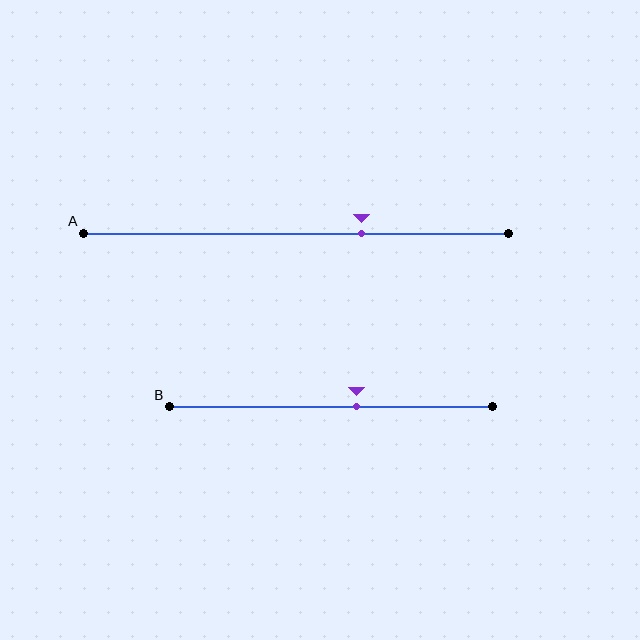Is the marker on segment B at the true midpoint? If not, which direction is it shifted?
No, the marker on segment B is shifted to the right by about 8% of the segment length.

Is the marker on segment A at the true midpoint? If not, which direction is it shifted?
No, the marker on segment A is shifted to the right by about 15% of the segment length.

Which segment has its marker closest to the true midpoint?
Segment B has its marker closest to the true midpoint.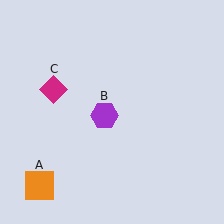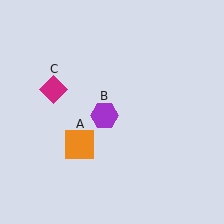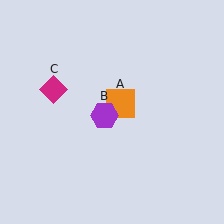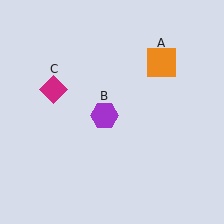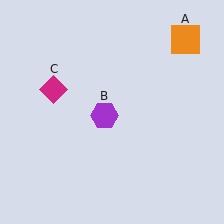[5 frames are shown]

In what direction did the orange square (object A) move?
The orange square (object A) moved up and to the right.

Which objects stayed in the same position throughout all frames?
Purple hexagon (object B) and magenta diamond (object C) remained stationary.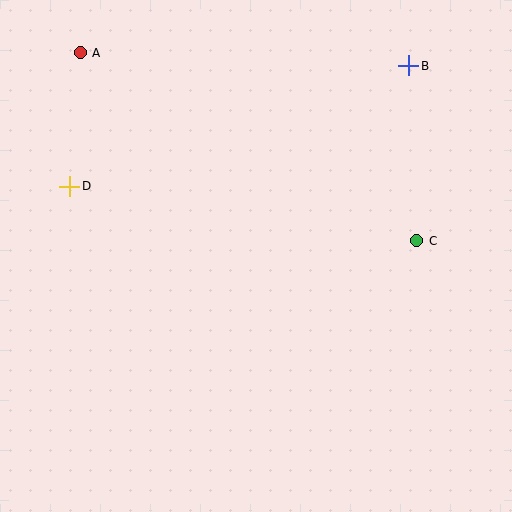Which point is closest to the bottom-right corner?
Point C is closest to the bottom-right corner.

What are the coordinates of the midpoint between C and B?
The midpoint between C and B is at (413, 153).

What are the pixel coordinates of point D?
Point D is at (70, 186).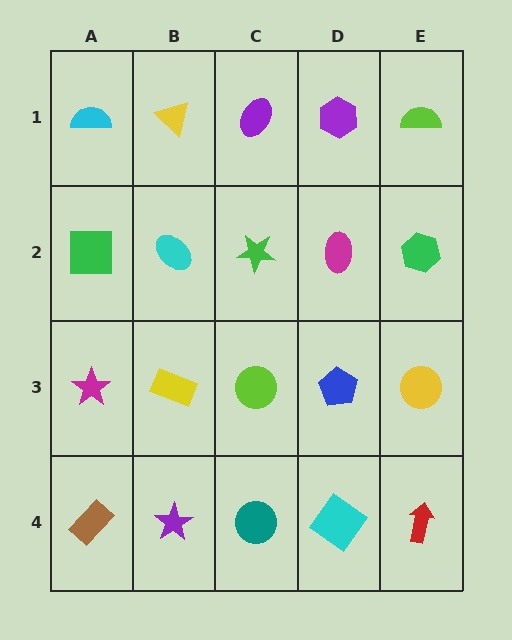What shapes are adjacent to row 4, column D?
A blue pentagon (row 3, column D), a teal circle (row 4, column C), a red arrow (row 4, column E).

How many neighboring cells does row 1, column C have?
3.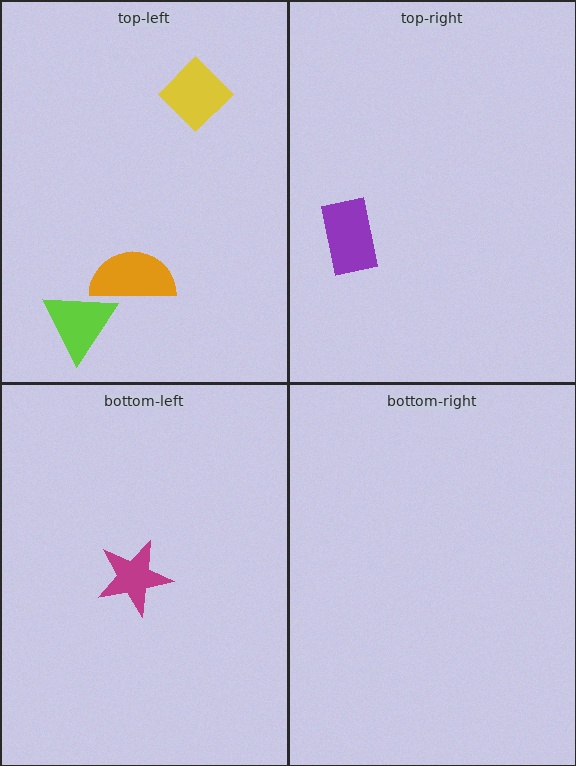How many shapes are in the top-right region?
1.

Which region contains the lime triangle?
The top-left region.